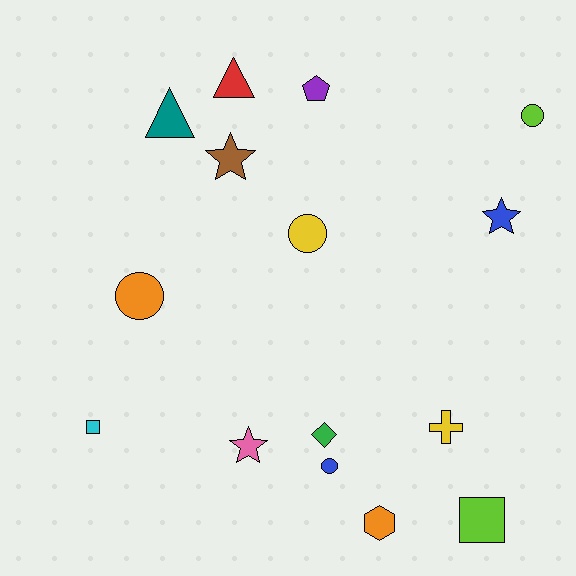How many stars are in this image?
There are 3 stars.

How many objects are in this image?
There are 15 objects.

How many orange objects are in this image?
There are 2 orange objects.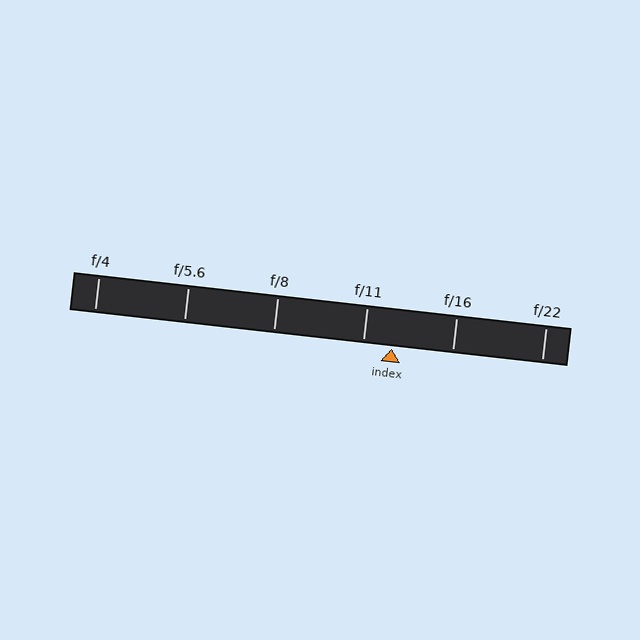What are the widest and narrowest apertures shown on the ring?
The widest aperture shown is f/4 and the narrowest is f/22.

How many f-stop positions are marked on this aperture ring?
There are 6 f-stop positions marked.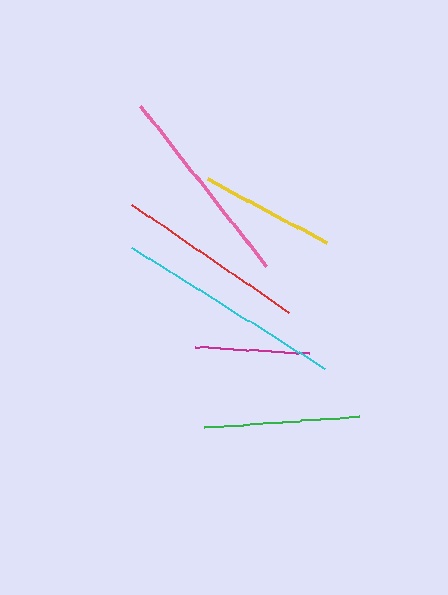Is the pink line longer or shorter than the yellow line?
The pink line is longer than the yellow line.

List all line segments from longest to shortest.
From longest to shortest: cyan, pink, red, green, yellow, magenta.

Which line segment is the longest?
The cyan line is the longest at approximately 229 pixels.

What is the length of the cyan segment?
The cyan segment is approximately 229 pixels long.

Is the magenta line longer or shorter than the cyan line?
The cyan line is longer than the magenta line.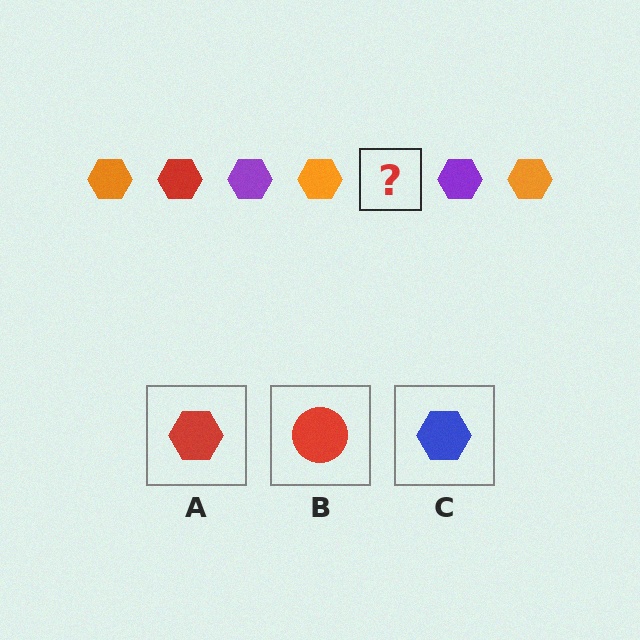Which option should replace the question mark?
Option A.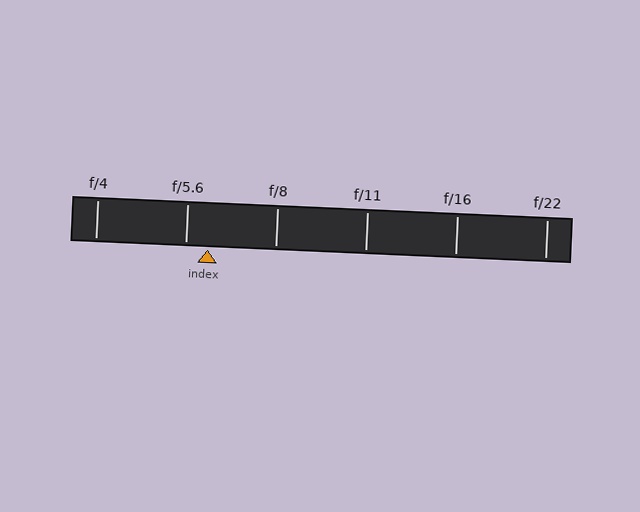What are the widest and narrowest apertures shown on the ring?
The widest aperture shown is f/4 and the narrowest is f/22.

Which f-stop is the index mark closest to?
The index mark is closest to f/5.6.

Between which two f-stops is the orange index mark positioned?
The index mark is between f/5.6 and f/8.